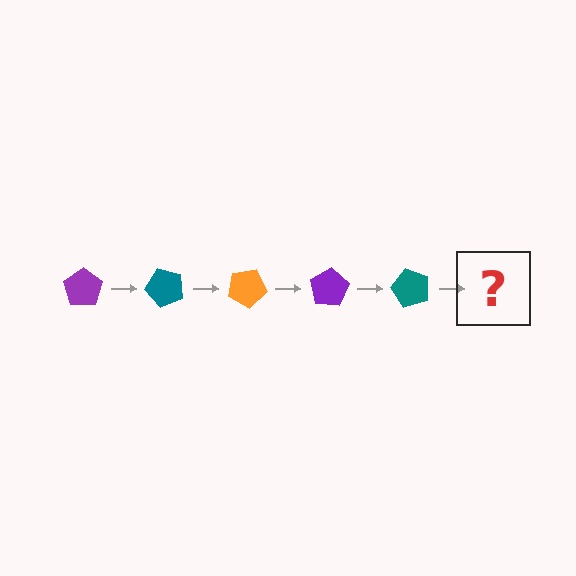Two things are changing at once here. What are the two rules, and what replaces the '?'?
The two rules are that it rotates 50 degrees each step and the color cycles through purple, teal, and orange. The '?' should be an orange pentagon, rotated 250 degrees from the start.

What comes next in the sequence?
The next element should be an orange pentagon, rotated 250 degrees from the start.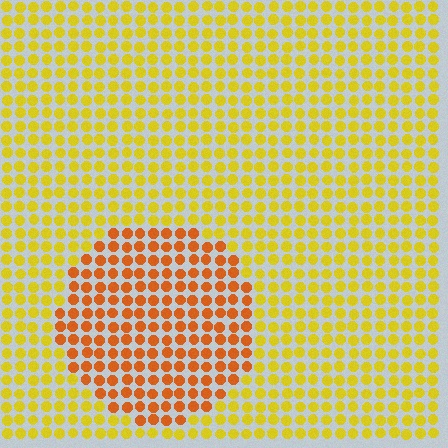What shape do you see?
I see a circle.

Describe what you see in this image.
The image is filled with small yellow elements in a uniform arrangement. A circle-shaped region is visible where the elements are tinted to a slightly different hue, forming a subtle color boundary.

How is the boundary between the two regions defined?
The boundary is defined purely by a slight shift in hue (about 34 degrees). Spacing, size, and orientation are identical on both sides.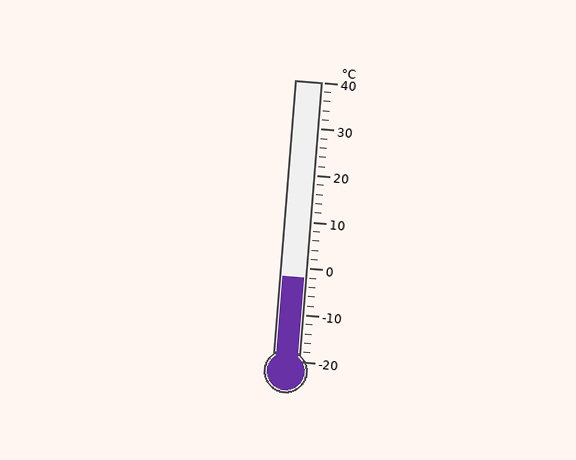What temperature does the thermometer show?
The thermometer shows approximately -2°C.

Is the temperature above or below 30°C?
The temperature is below 30°C.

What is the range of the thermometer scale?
The thermometer scale ranges from -20°C to 40°C.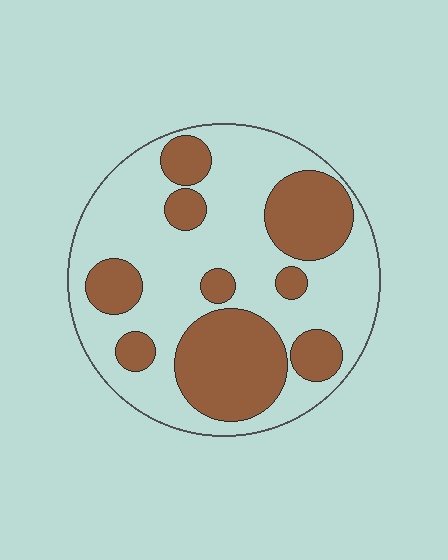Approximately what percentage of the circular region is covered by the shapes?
Approximately 35%.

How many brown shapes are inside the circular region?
9.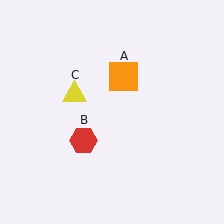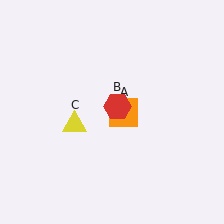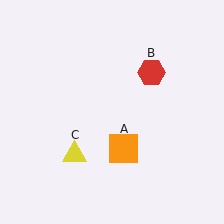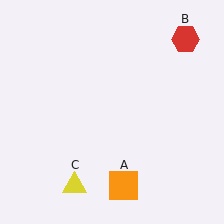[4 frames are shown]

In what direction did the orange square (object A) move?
The orange square (object A) moved down.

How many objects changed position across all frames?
3 objects changed position: orange square (object A), red hexagon (object B), yellow triangle (object C).